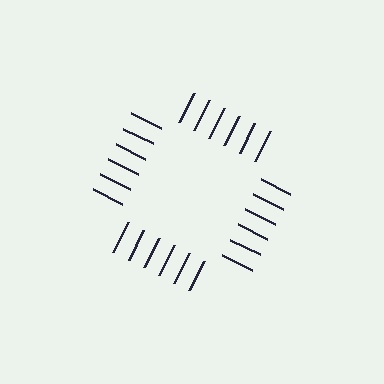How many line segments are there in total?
24 — 6 along each of the 4 edges.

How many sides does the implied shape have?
4 sides — the line-ends trace a square.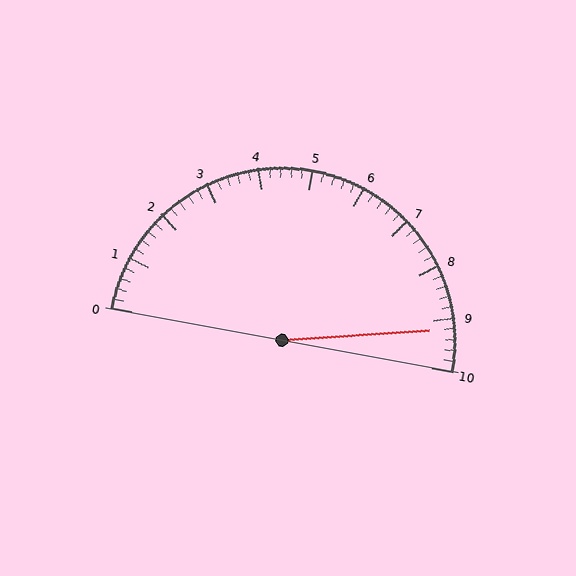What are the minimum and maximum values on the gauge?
The gauge ranges from 0 to 10.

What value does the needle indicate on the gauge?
The needle indicates approximately 9.2.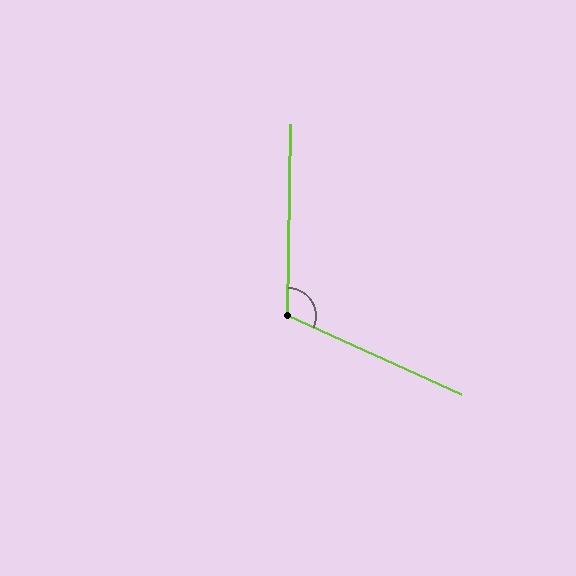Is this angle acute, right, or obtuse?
It is obtuse.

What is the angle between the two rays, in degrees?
Approximately 114 degrees.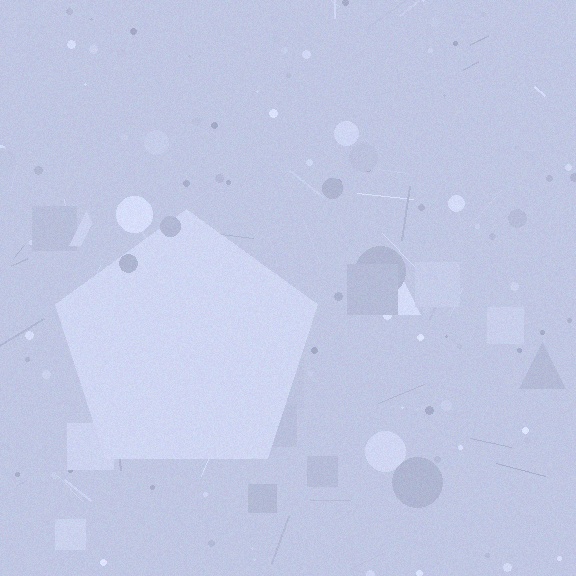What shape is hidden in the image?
A pentagon is hidden in the image.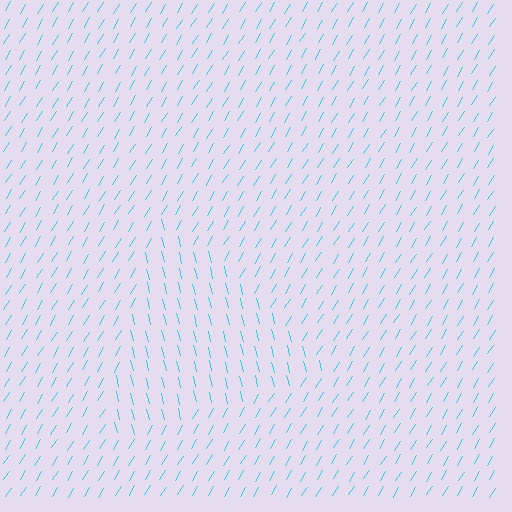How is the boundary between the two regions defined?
The boundary is defined purely by a change in line orientation (approximately 45 degrees difference). All lines are the same color and thickness.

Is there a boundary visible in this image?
Yes, there is a texture boundary formed by a change in line orientation.